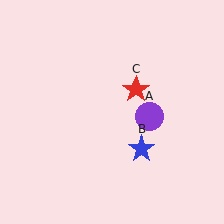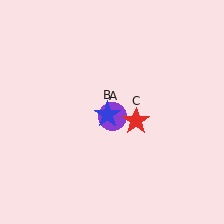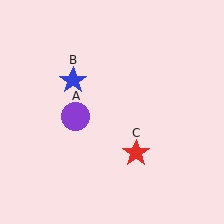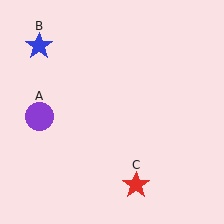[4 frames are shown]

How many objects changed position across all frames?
3 objects changed position: purple circle (object A), blue star (object B), red star (object C).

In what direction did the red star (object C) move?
The red star (object C) moved down.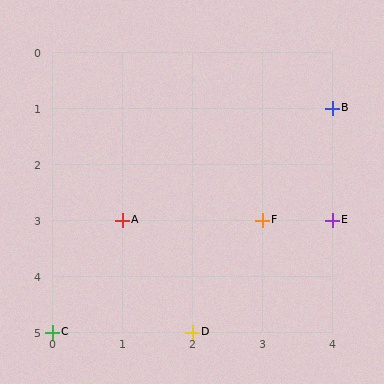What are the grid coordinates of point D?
Point D is at grid coordinates (2, 5).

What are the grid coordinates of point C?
Point C is at grid coordinates (0, 5).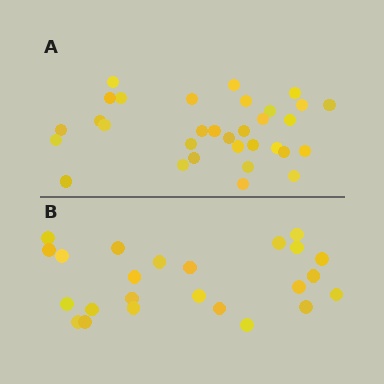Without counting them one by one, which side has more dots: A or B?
Region A (the top region) has more dots.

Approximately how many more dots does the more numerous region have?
Region A has roughly 8 or so more dots than region B.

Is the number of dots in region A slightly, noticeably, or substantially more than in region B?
Region A has noticeably more, but not dramatically so. The ratio is roughly 1.3 to 1.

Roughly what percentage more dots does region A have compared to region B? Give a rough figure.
About 35% more.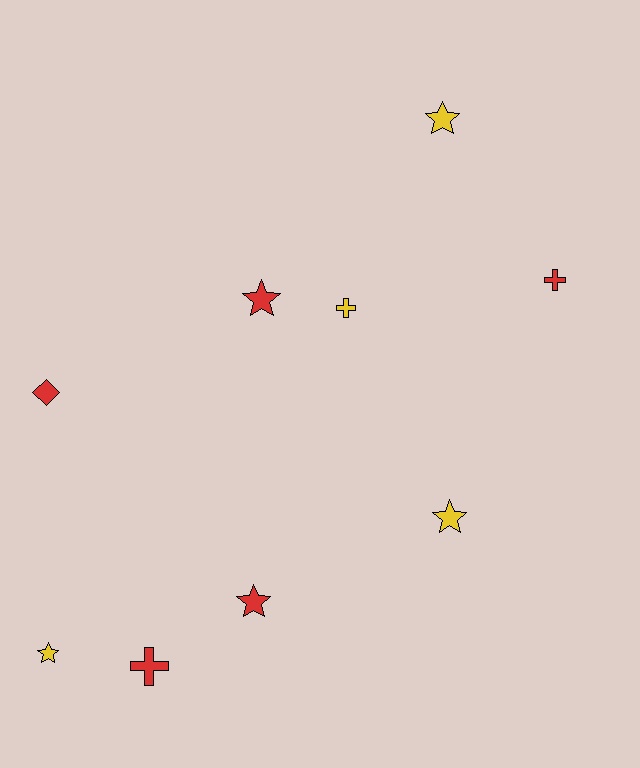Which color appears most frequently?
Red, with 5 objects.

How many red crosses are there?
There are 2 red crosses.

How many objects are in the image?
There are 9 objects.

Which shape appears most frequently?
Star, with 5 objects.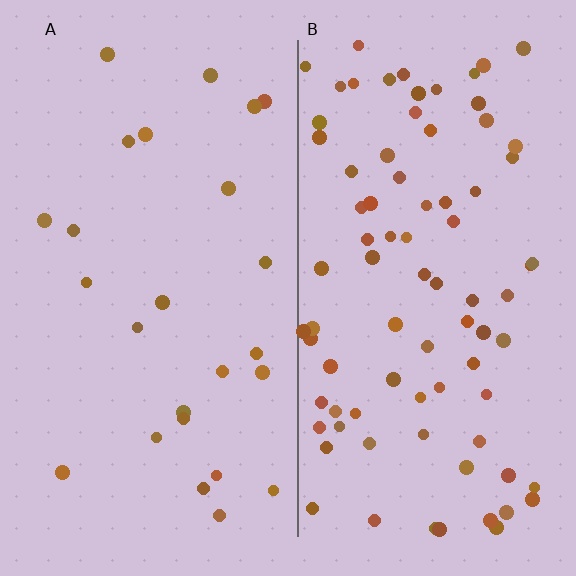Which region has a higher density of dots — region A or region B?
B (the right).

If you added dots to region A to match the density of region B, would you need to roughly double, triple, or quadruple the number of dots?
Approximately triple.